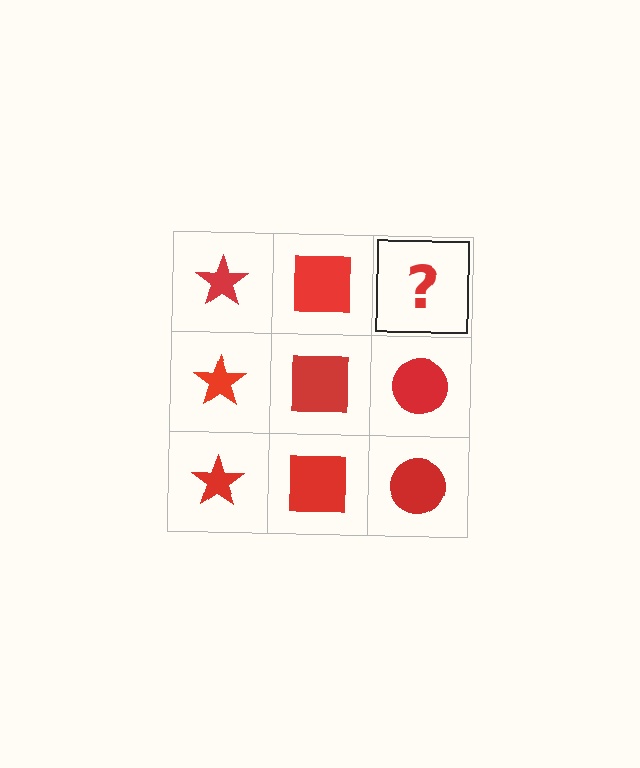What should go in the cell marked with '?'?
The missing cell should contain a red circle.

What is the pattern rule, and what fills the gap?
The rule is that each column has a consistent shape. The gap should be filled with a red circle.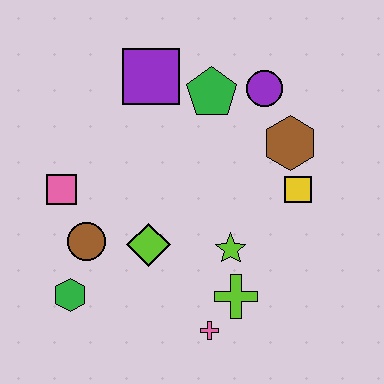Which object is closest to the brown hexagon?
The yellow square is closest to the brown hexagon.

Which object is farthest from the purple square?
The pink cross is farthest from the purple square.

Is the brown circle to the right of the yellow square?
No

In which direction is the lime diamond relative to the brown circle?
The lime diamond is to the right of the brown circle.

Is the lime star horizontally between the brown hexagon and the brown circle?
Yes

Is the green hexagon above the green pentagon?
No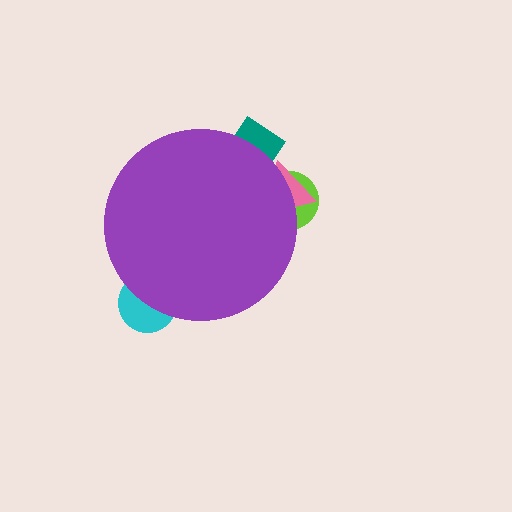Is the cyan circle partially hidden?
Yes, the cyan circle is partially hidden behind the purple circle.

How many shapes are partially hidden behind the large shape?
4 shapes are partially hidden.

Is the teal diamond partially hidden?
Yes, the teal diamond is partially hidden behind the purple circle.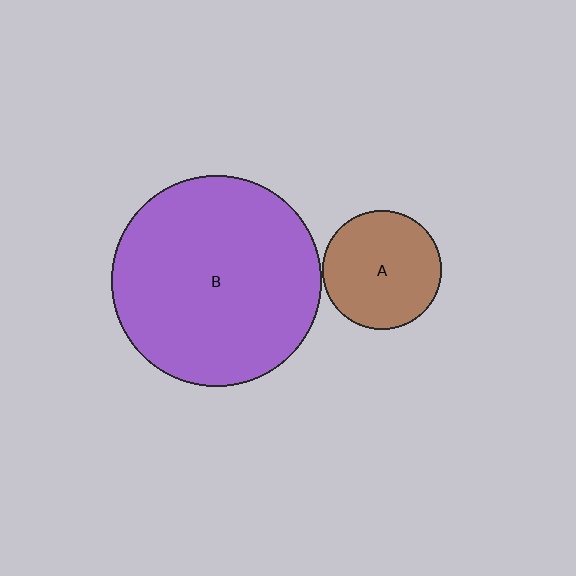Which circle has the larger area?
Circle B (purple).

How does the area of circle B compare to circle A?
Approximately 3.1 times.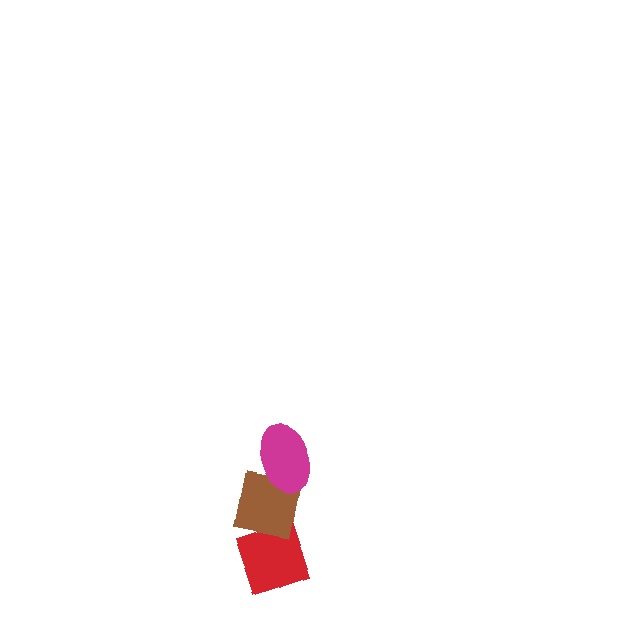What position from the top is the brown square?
The brown square is 2nd from the top.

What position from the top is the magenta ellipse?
The magenta ellipse is 1st from the top.